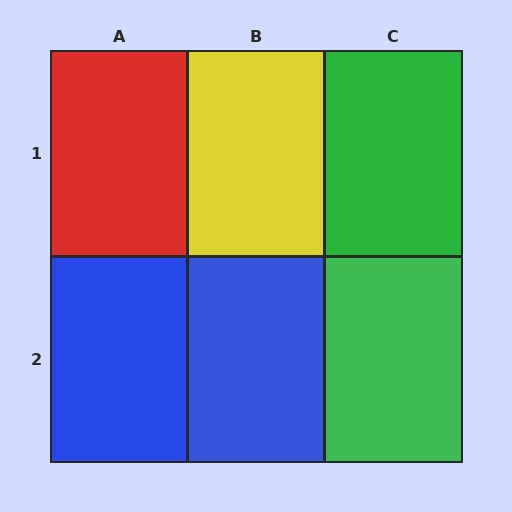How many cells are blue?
2 cells are blue.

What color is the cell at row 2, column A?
Blue.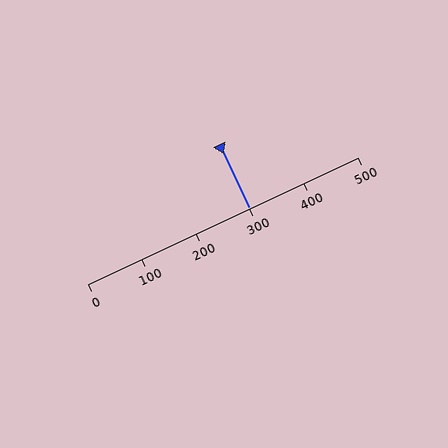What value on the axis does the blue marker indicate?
The marker indicates approximately 300.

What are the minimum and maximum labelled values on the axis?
The axis runs from 0 to 500.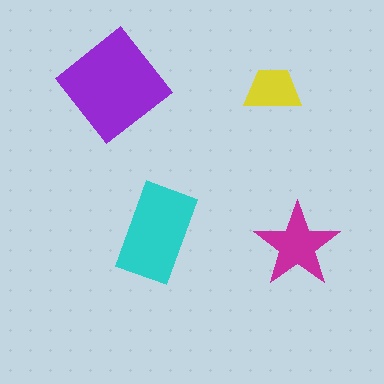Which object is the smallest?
The yellow trapezoid.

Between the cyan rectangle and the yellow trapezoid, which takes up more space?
The cyan rectangle.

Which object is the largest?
The purple diamond.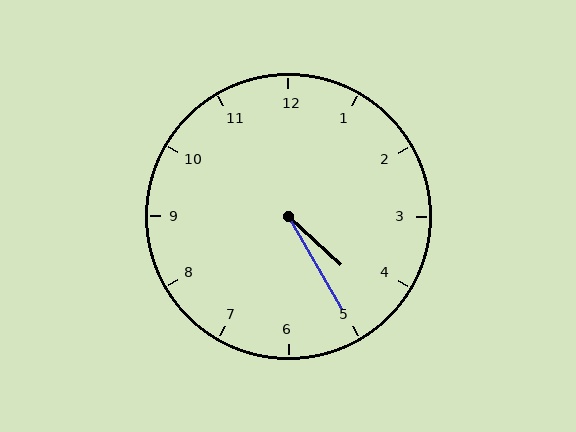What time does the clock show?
4:25.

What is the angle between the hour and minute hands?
Approximately 18 degrees.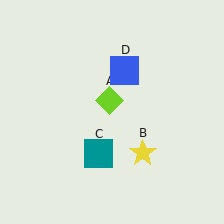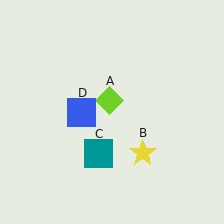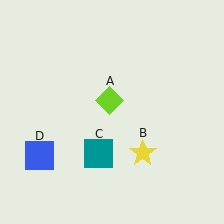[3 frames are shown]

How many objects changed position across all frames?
1 object changed position: blue square (object D).